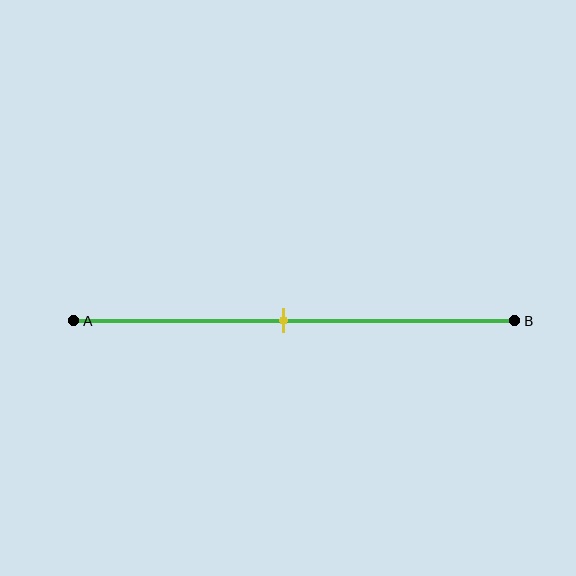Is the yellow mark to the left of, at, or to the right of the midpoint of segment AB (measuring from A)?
The yellow mark is approximately at the midpoint of segment AB.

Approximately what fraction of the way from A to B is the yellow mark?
The yellow mark is approximately 45% of the way from A to B.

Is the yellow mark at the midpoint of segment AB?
Yes, the mark is approximately at the midpoint.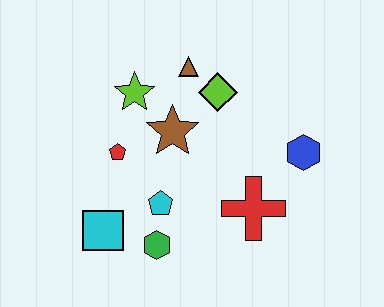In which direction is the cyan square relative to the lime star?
The cyan square is below the lime star.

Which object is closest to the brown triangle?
The lime diamond is closest to the brown triangle.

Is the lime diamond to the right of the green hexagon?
Yes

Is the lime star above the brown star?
Yes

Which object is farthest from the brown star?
The blue hexagon is farthest from the brown star.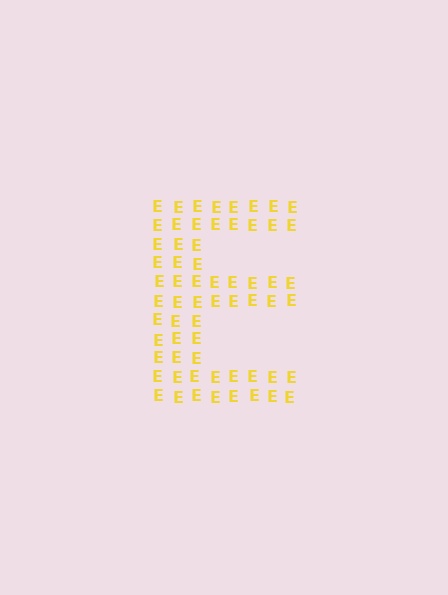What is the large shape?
The large shape is the letter E.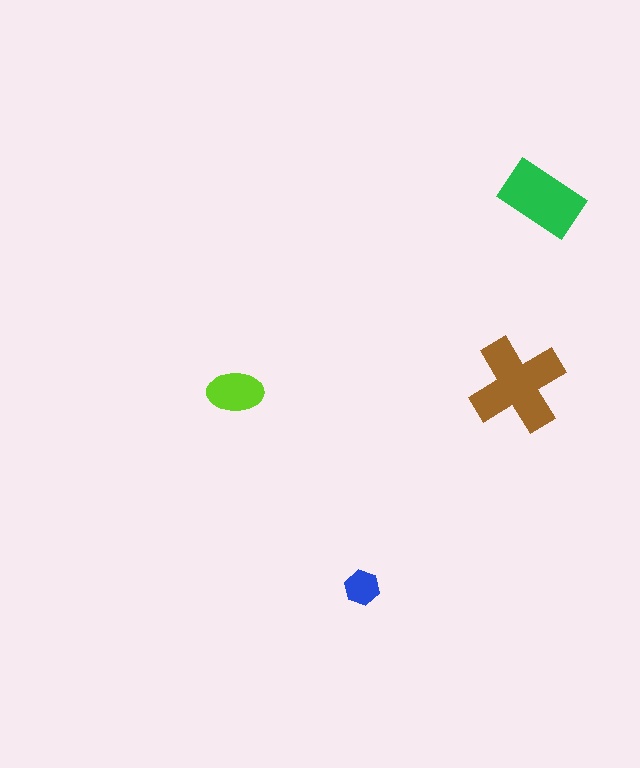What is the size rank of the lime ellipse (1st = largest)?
3rd.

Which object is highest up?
The green rectangle is topmost.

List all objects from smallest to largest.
The blue hexagon, the lime ellipse, the green rectangle, the brown cross.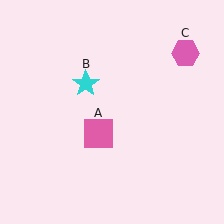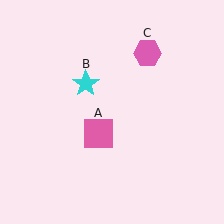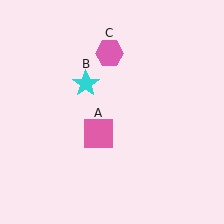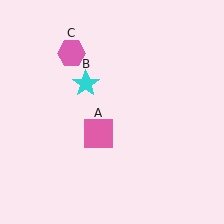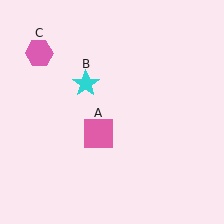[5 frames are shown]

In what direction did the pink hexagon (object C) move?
The pink hexagon (object C) moved left.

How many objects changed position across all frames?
1 object changed position: pink hexagon (object C).